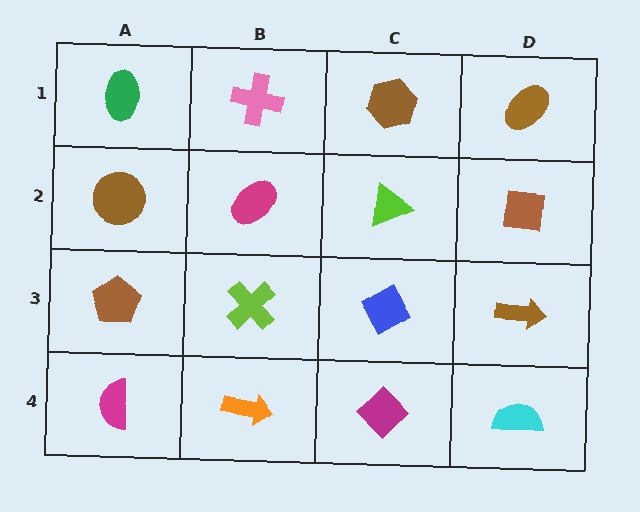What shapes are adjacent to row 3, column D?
A brown square (row 2, column D), a cyan semicircle (row 4, column D), a blue diamond (row 3, column C).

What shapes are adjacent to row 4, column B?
A lime cross (row 3, column B), a magenta semicircle (row 4, column A), a magenta diamond (row 4, column C).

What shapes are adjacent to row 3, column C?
A lime triangle (row 2, column C), a magenta diamond (row 4, column C), a lime cross (row 3, column B), a brown arrow (row 3, column D).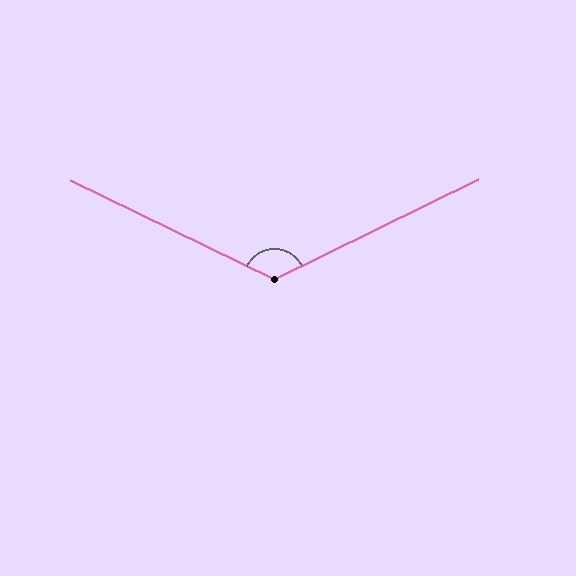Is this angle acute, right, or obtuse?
It is obtuse.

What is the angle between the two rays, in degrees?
Approximately 128 degrees.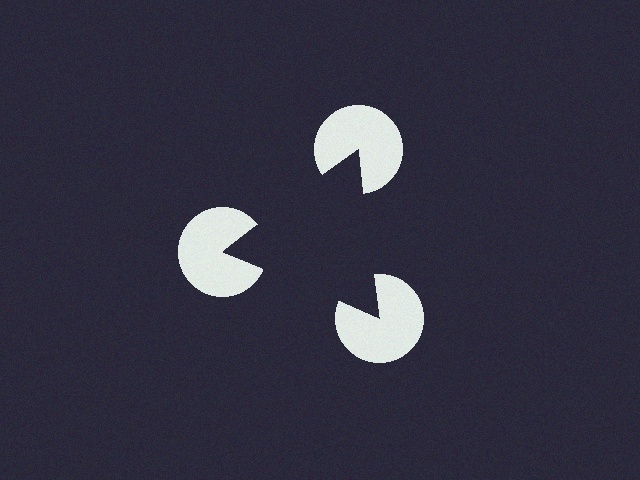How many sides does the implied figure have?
3 sides.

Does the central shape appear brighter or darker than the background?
It typically appears slightly darker than the background, even though no actual brightness change is drawn.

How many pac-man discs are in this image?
There are 3 — one at each vertex of the illusory triangle.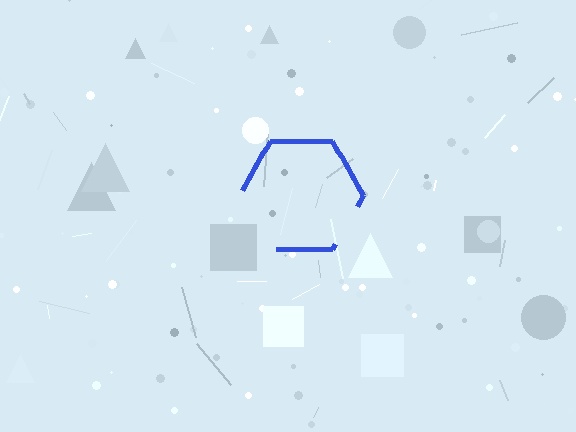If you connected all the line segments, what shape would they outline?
They would outline a hexagon.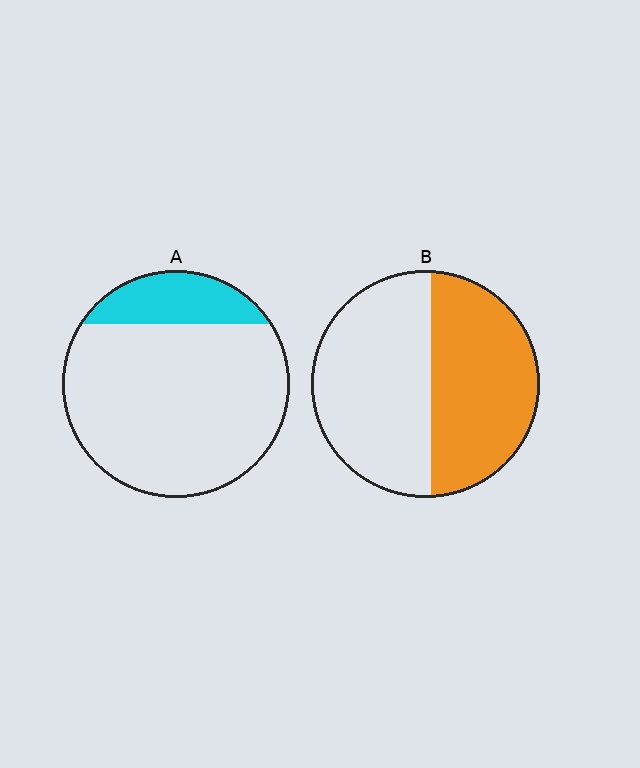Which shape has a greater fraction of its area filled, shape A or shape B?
Shape B.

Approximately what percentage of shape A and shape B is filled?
A is approximately 20% and B is approximately 45%.